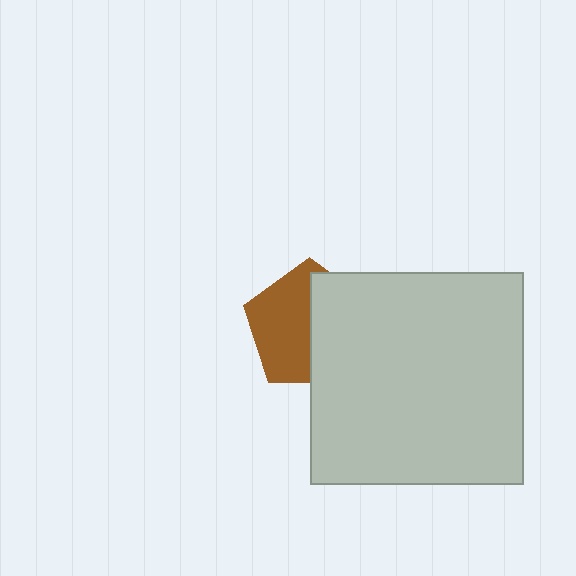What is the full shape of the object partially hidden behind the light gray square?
The partially hidden object is a brown pentagon.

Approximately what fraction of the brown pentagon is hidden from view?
Roughly 49% of the brown pentagon is hidden behind the light gray square.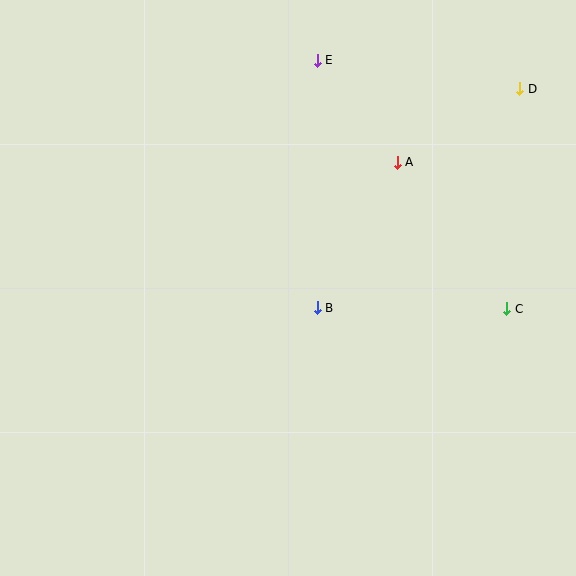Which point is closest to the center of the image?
Point B at (317, 308) is closest to the center.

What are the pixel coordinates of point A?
Point A is at (397, 162).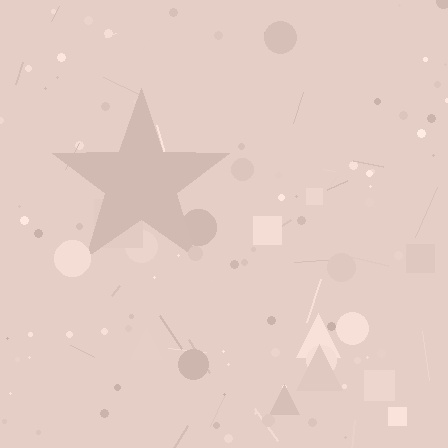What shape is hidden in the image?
A star is hidden in the image.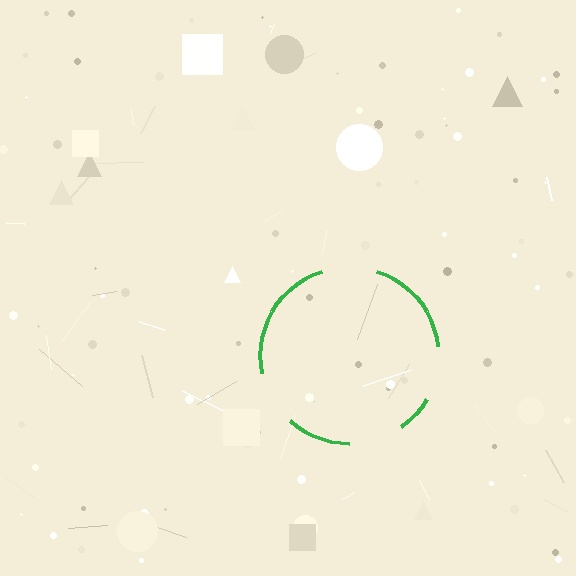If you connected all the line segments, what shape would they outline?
They would outline a circle.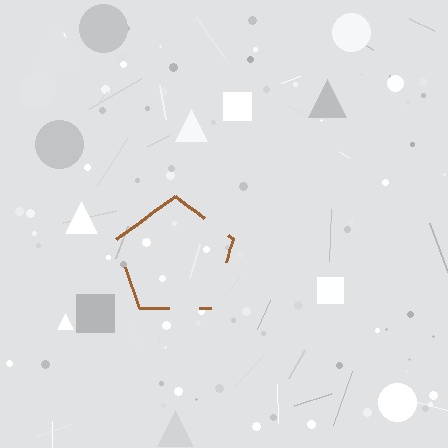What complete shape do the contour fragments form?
The contour fragments form a pentagon.